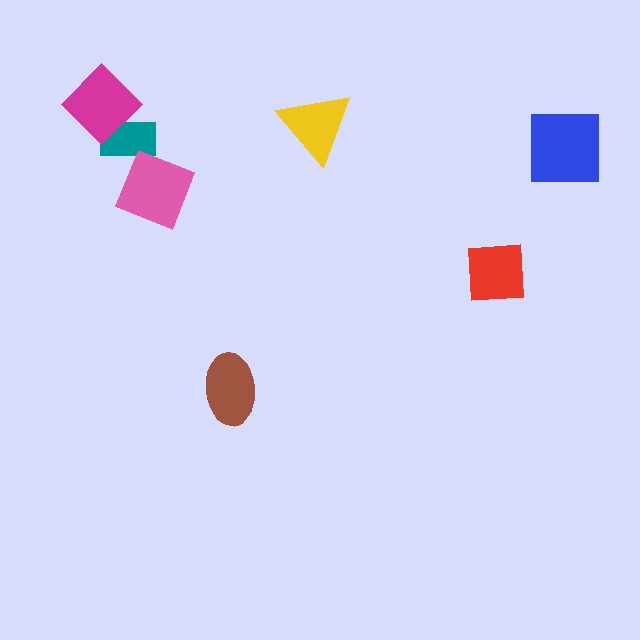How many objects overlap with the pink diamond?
1 object overlaps with the pink diamond.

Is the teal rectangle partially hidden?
Yes, it is partially covered by another shape.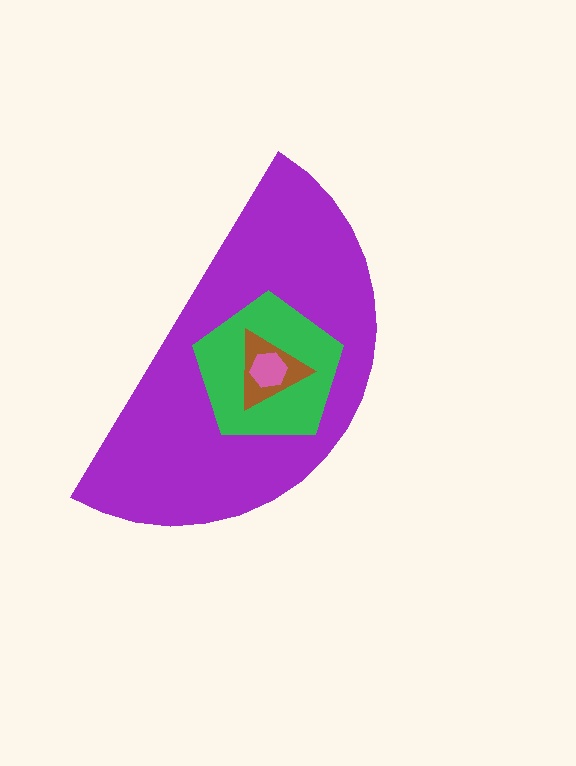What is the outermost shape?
The purple semicircle.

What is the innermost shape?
The pink hexagon.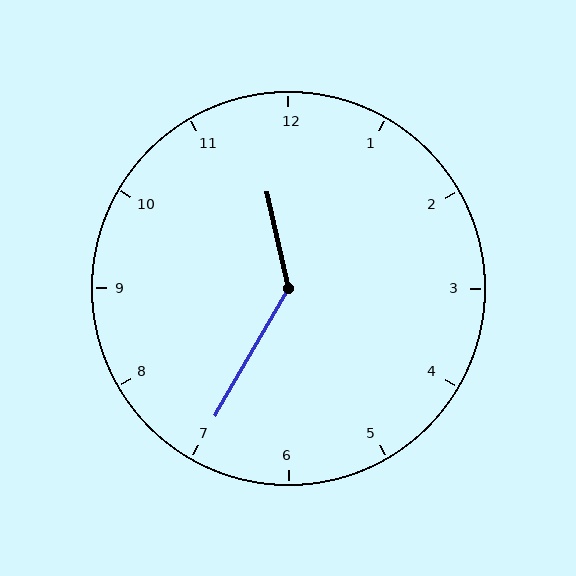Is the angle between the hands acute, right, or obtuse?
It is obtuse.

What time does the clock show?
11:35.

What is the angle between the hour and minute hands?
Approximately 138 degrees.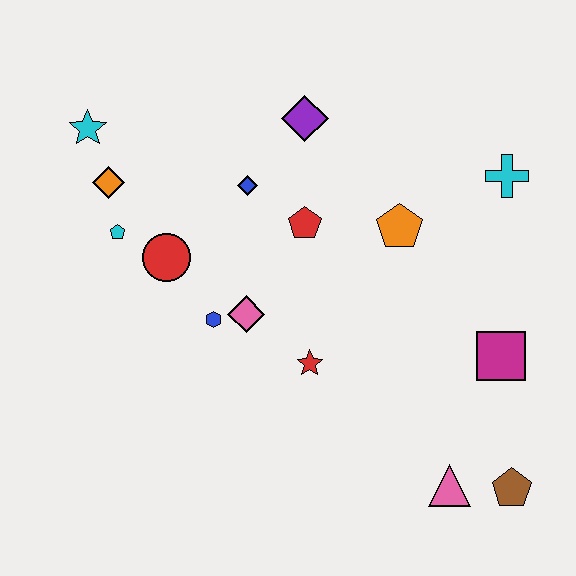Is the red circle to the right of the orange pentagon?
No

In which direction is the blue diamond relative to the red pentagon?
The blue diamond is to the left of the red pentagon.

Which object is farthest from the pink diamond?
The brown pentagon is farthest from the pink diamond.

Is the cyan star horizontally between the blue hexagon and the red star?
No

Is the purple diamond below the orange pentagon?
No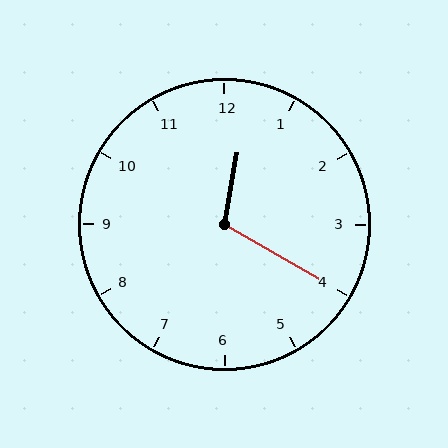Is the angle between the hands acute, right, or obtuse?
It is obtuse.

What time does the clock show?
12:20.